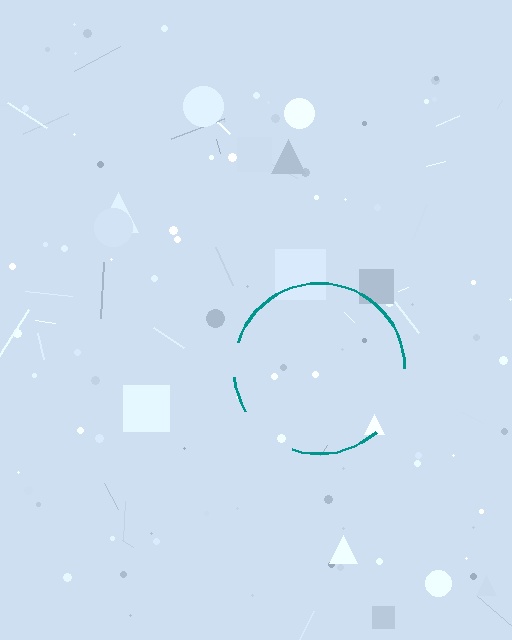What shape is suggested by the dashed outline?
The dashed outline suggests a circle.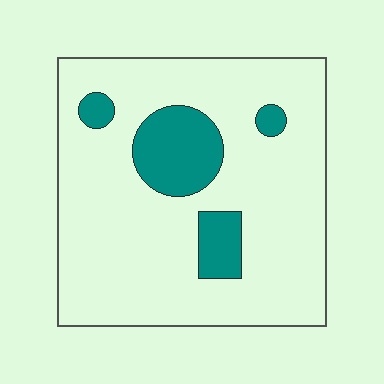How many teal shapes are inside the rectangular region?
4.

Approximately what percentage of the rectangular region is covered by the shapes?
Approximately 15%.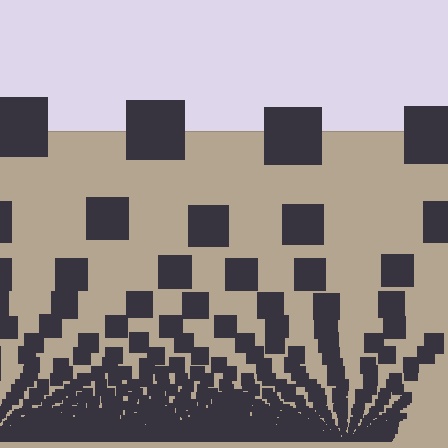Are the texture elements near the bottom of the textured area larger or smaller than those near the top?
Smaller. The gradient is inverted — elements near the bottom are smaller and denser.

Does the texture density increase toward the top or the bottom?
Density increases toward the bottom.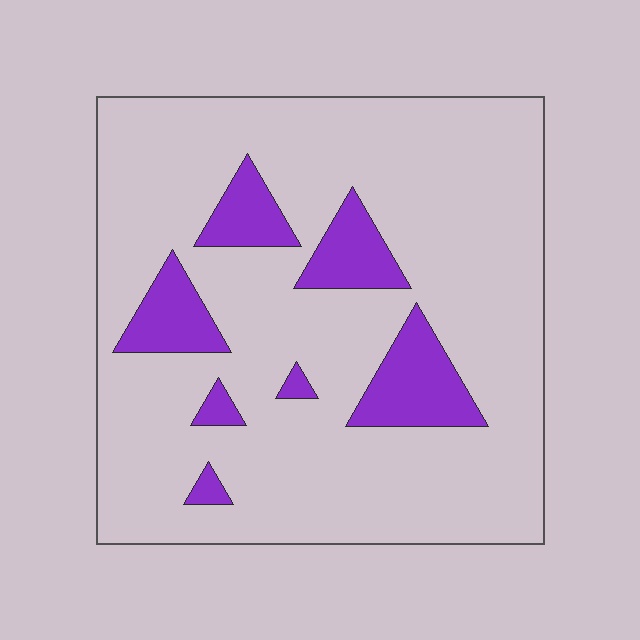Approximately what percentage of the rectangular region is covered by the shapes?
Approximately 15%.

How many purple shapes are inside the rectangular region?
7.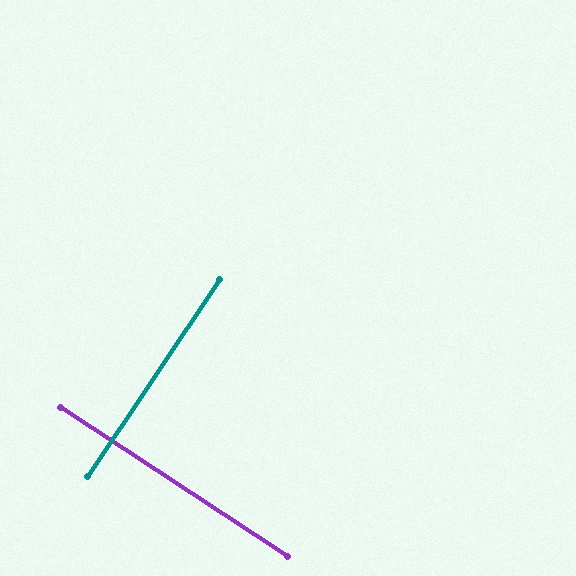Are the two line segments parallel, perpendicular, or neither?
Perpendicular — they meet at approximately 89°.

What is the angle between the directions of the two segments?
Approximately 89 degrees.